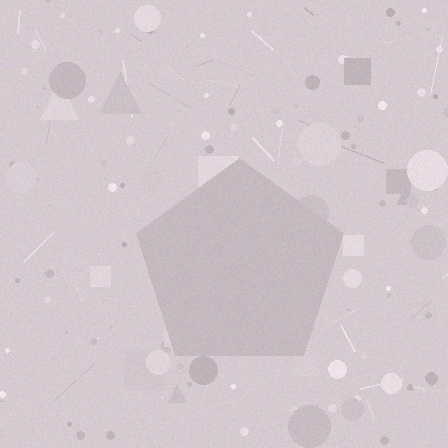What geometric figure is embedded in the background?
A pentagon is embedded in the background.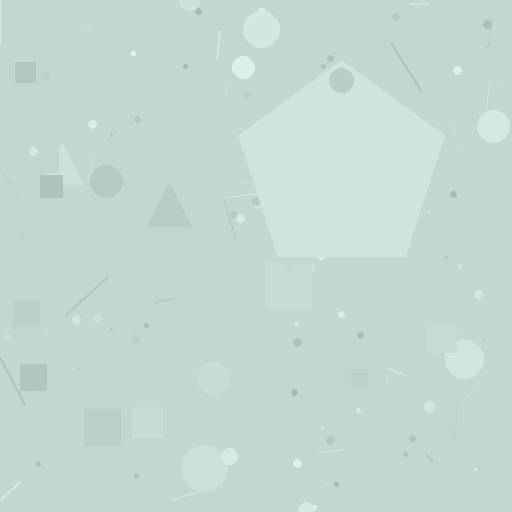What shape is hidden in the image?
A pentagon is hidden in the image.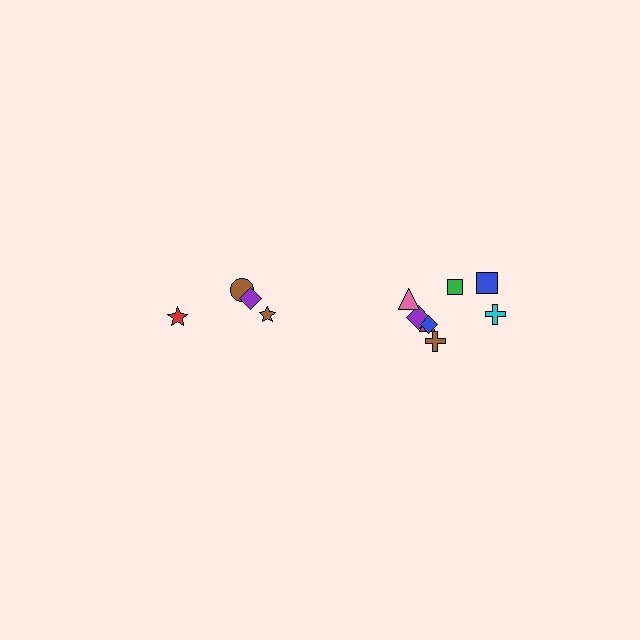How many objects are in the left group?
There are 4 objects.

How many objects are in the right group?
There are 8 objects.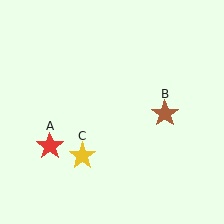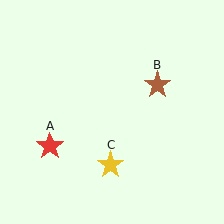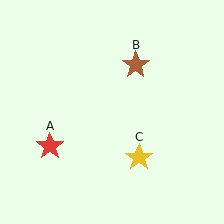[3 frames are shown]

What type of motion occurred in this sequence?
The brown star (object B), yellow star (object C) rotated counterclockwise around the center of the scene.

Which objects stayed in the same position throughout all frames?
Red star (object A) remained stationary.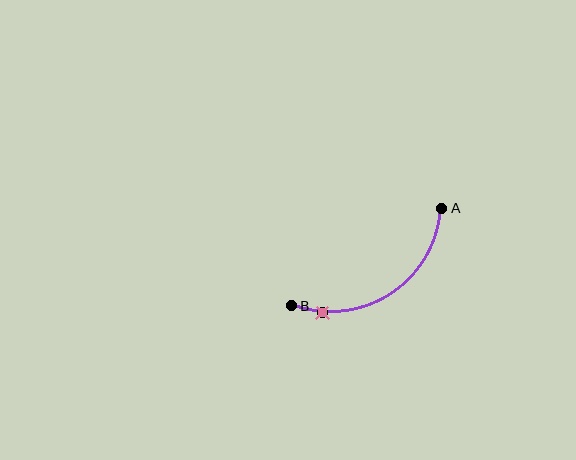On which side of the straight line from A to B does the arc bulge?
The arc bulges below the straight line connecting A and B.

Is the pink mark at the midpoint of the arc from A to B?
No. The pink mark lies on the arc but is closer to endpoint B. The arc midpoint would be at the point on the curve equidistant along the arc from both A and B.